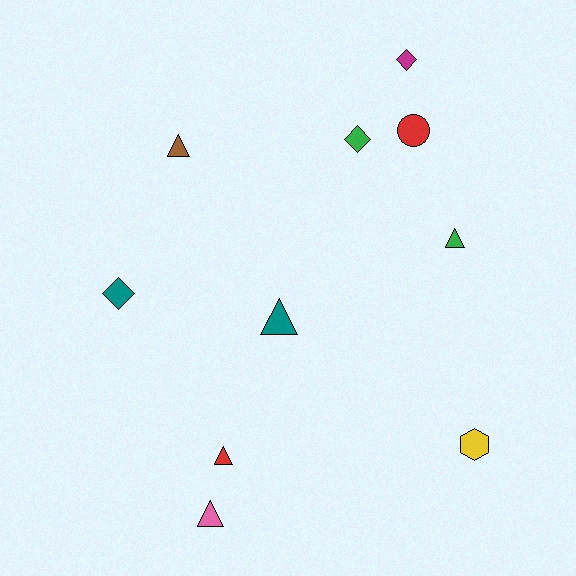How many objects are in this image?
There are 10 objects.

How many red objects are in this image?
There are 2 red objects.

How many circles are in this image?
There is 1 circle.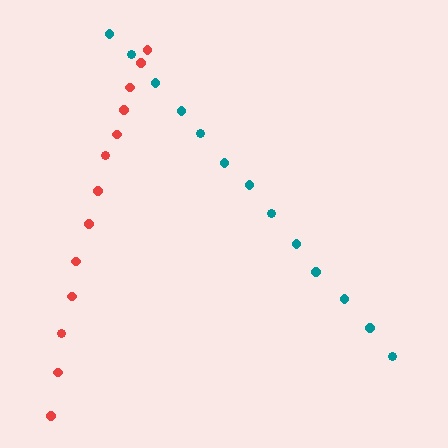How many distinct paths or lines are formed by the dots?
There are 2 distinct paths.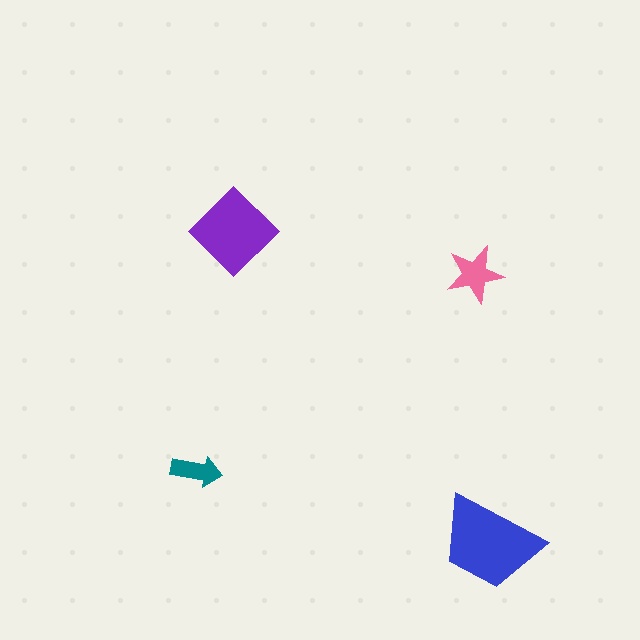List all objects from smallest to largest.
The teal arrow, the pink star, the purple diamond, the blue trapezoid.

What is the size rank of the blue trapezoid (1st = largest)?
1st.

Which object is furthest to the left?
The teal arrow is leftmost.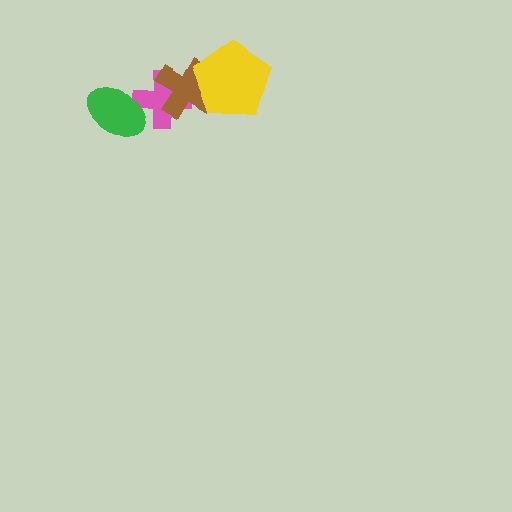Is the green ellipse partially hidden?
No, no other shape covers it.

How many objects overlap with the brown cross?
2 objects overlap with the brown cross.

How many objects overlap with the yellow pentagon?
1 object overlaps with the yellow pentagon.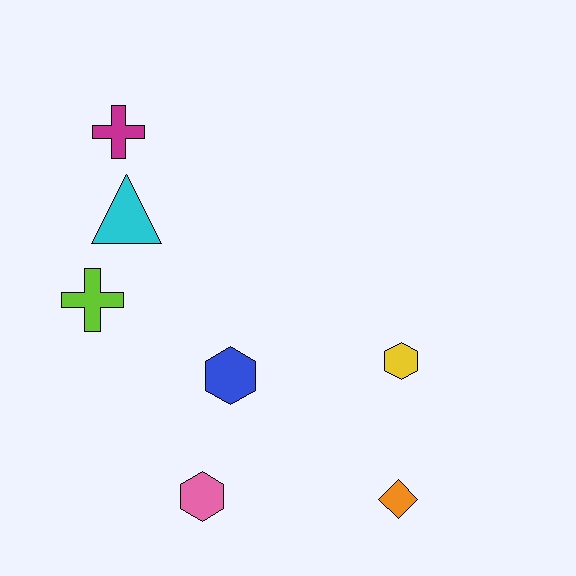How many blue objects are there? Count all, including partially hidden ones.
There is 1 blue object.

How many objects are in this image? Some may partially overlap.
There are 7 objects.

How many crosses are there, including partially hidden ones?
There are 2 crosses.